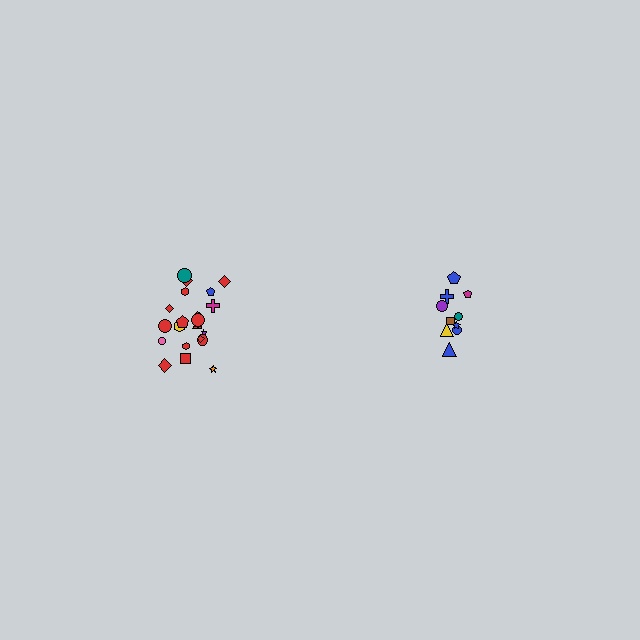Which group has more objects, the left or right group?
The left group.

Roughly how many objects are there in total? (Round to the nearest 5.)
Roughly 30 objects in total.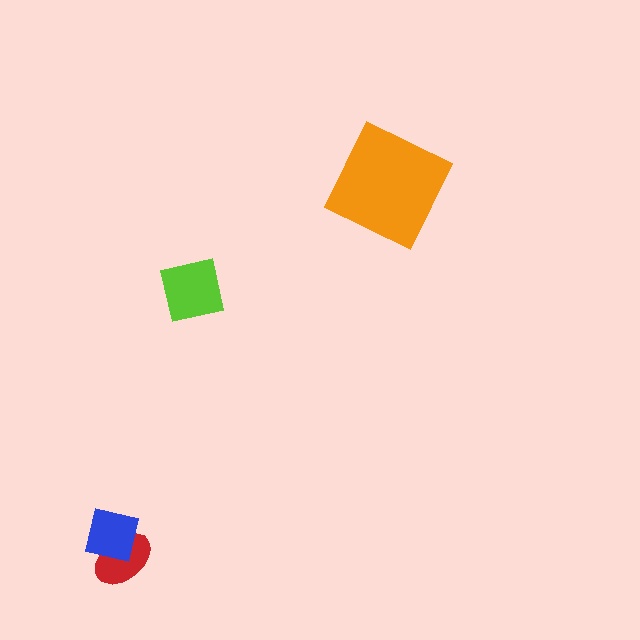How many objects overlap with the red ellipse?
1 object overlaps with the red ellipse.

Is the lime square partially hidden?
No, no other shape covers it.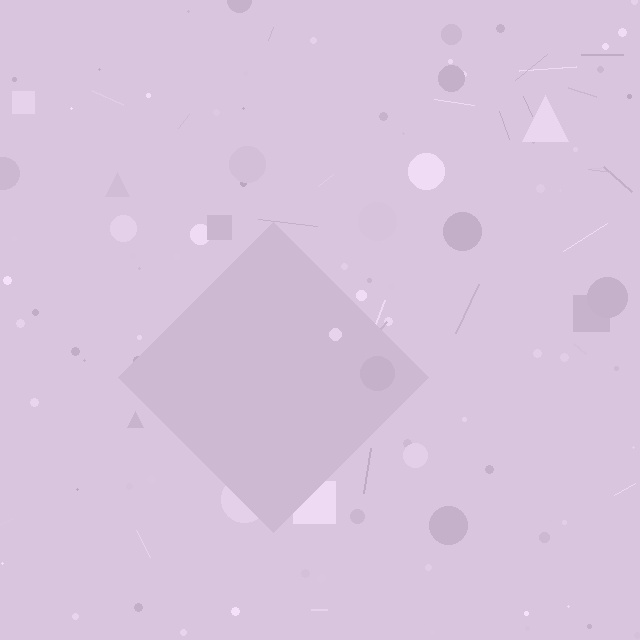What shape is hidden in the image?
A diamond is hidden in the image.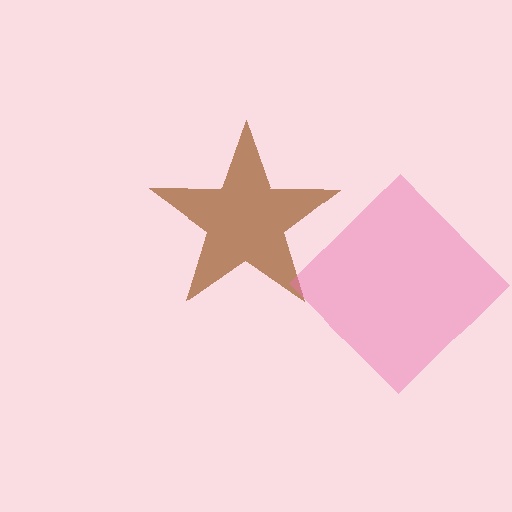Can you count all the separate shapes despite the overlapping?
Yes, there are 2 separate shapes.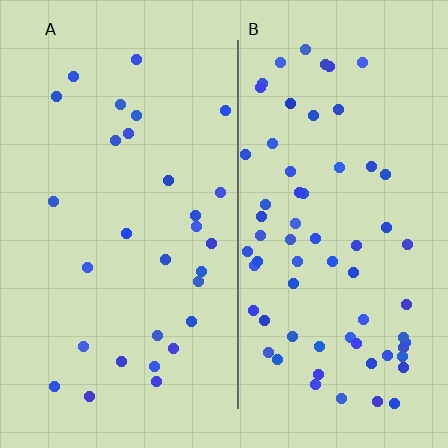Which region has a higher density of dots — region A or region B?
B (the right).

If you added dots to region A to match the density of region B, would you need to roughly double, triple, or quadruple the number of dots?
Approximately double.